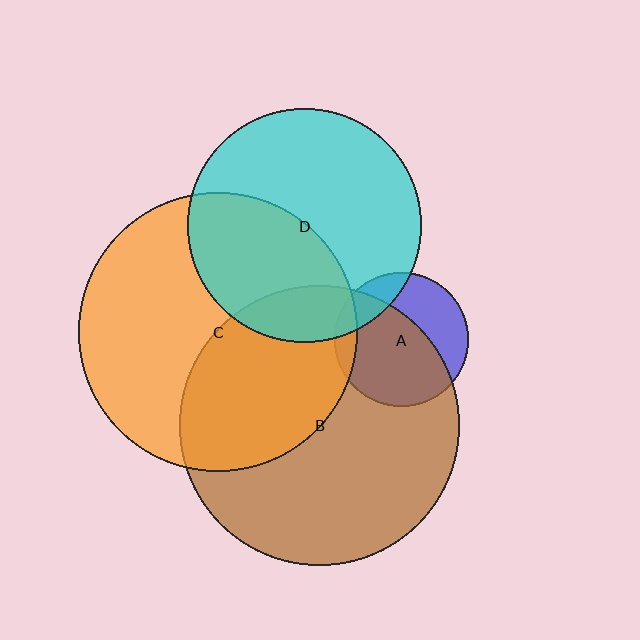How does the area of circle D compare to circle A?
Approximately 3.1 times.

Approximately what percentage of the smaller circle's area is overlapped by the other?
Approximately 65%.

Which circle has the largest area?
Circle B (brown).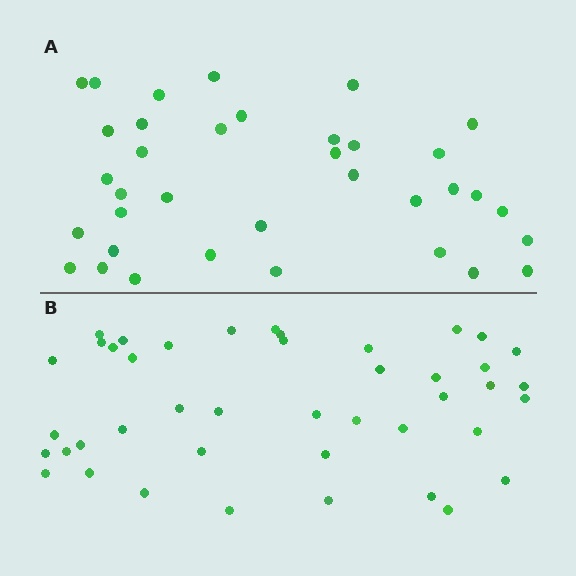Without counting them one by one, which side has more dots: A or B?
Region B (the bottom region) has more dots.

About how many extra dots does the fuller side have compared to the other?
Region B has roughly 8 or so more dots than region A.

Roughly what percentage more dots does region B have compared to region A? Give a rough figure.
About 20% more.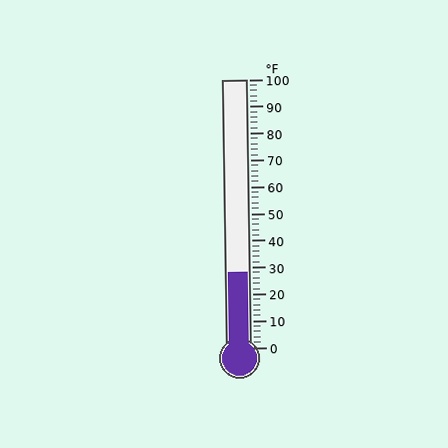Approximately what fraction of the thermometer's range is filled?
The thermometer is filled to approximately 30% of its range.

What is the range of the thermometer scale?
The thermometer scale ranges from 0°F to 100°F.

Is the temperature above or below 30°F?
The temperature is below 30°F.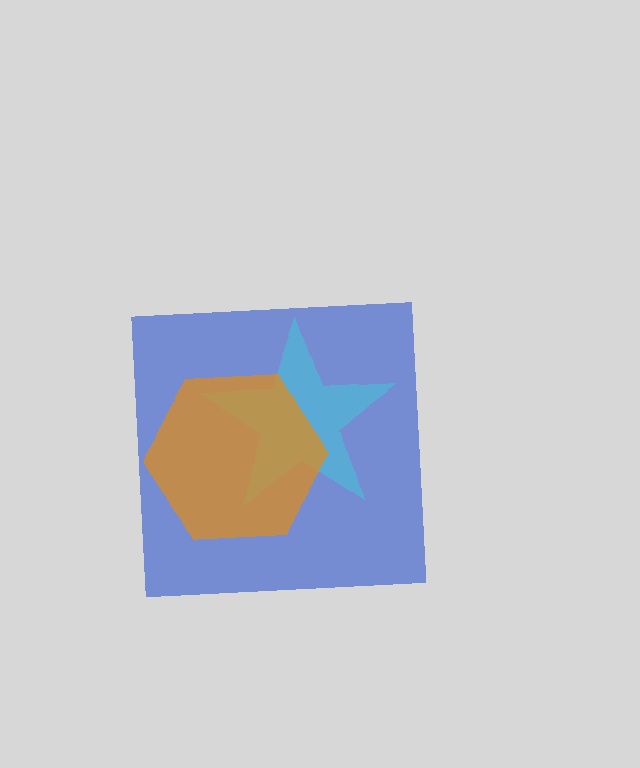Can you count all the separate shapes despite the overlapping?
Yes, there are 3 separate shapes.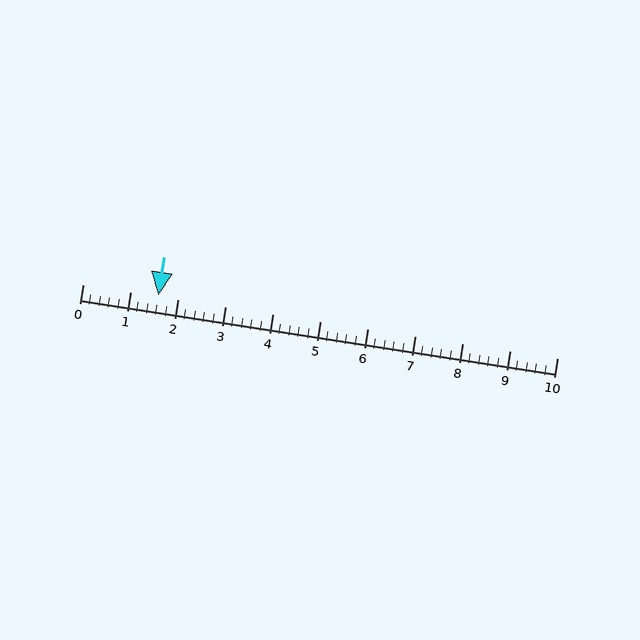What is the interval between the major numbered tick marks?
The major tick marks are spaced 1 units apart.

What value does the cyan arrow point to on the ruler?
The cyan arrow points to approximately 1.6.